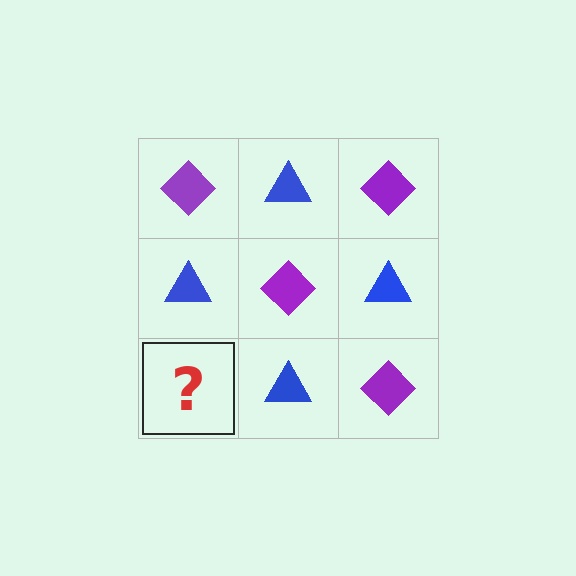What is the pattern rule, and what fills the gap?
The rule is that it alternates purple diamond and blue triangle in a checkerboard pattern. The gap should be filled with a purple diamond.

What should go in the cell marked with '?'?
The missing cell should contain a purple diamond.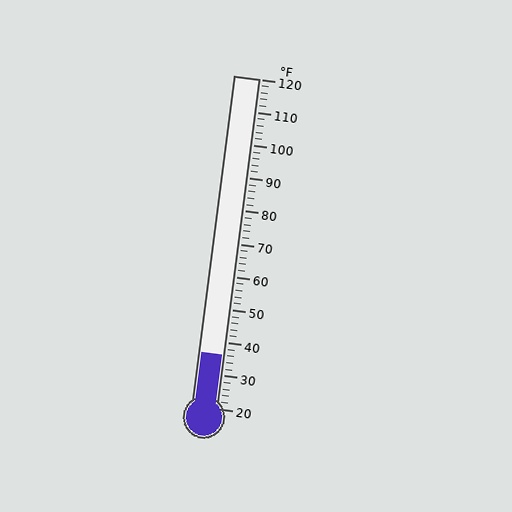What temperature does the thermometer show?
The thermometer shows approximately 36°F.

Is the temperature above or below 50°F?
The temperature is below 50°F.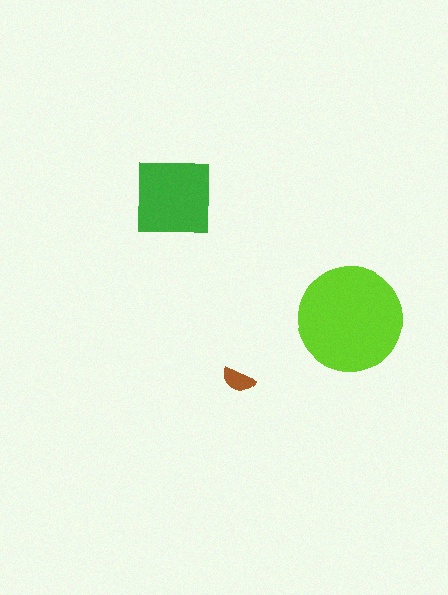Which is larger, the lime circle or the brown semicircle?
The lime circle.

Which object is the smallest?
The brown semicircle.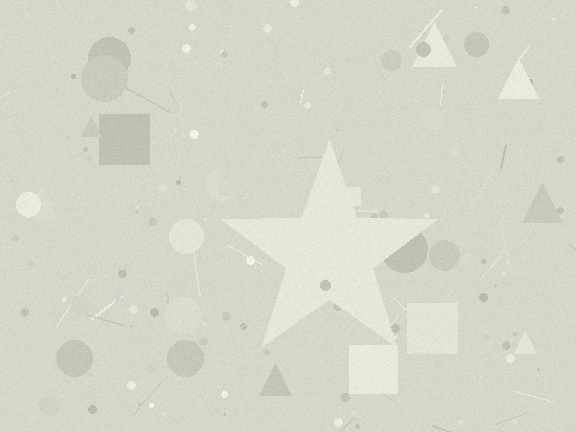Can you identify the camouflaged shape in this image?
The camouflaged shape is a star.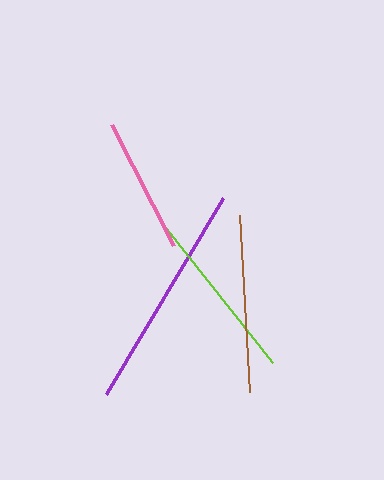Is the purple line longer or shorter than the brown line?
The purple line is longer than the brown line.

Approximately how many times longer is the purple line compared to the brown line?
The purple line is approximately 1.3 times the length of the brown line.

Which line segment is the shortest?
The pink line is the shortest at approximately 136 pixels.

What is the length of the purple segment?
The purple segment is approximately 229 pixels long.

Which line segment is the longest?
The purple line is the longest at approximately 229 pixels.